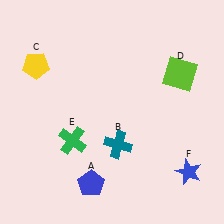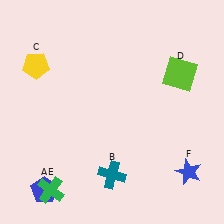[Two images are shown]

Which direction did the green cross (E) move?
The green cross (E) moved down.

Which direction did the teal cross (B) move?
The teal cross (B) moved down.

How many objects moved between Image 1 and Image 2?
3 objects moved between the two images.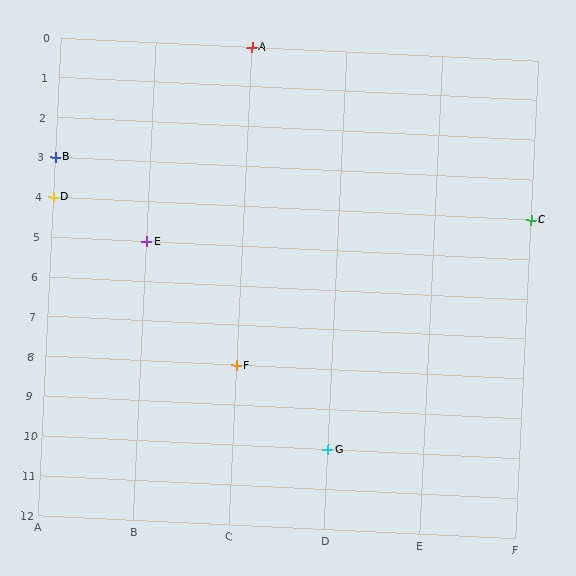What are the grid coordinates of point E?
Point E is at grid coordinates (B, 5).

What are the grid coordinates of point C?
Point C is at grid coordinates (F, 4).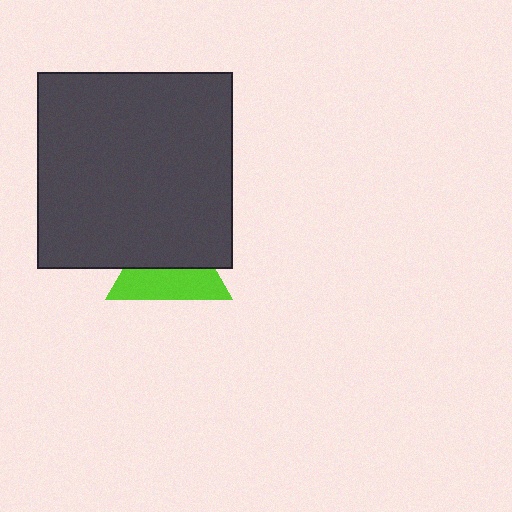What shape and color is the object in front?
The object in front is a dark gray square.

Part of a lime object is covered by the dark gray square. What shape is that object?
It is a triangle.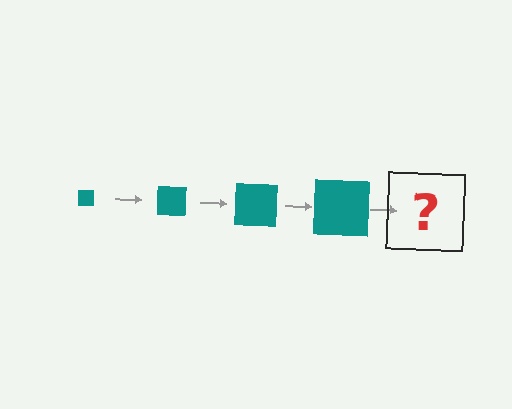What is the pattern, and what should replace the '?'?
The pattern is that the square gets progressively larger each step. The '?' should be a teal square, larger than the previous one.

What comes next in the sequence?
The next element should be a teal square, larger than the previous one.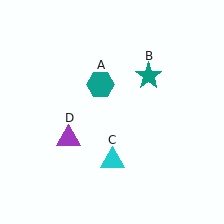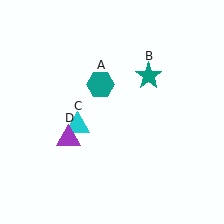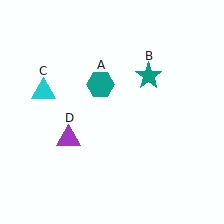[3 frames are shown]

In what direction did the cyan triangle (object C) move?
The cyan triangle (object C) moved up and to the left.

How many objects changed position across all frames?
1 object changed position: cyan triangle (object C).